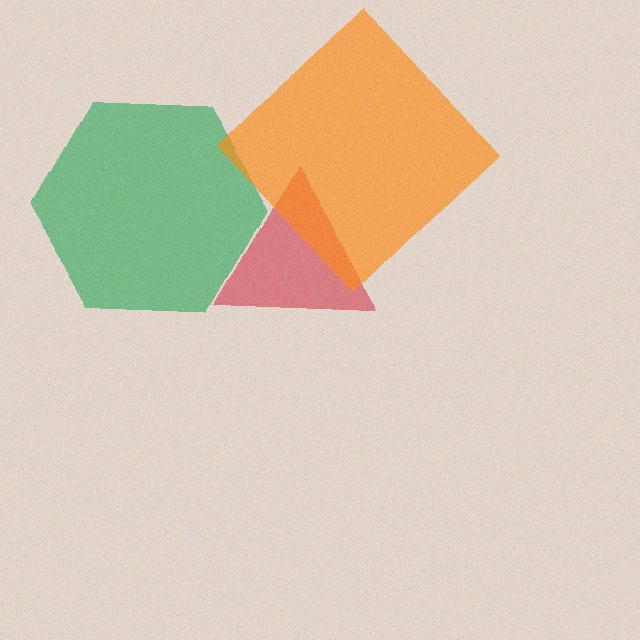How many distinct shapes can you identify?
There are 3 distinct shapes: a green hexagon, a red triangle, an orange diamond.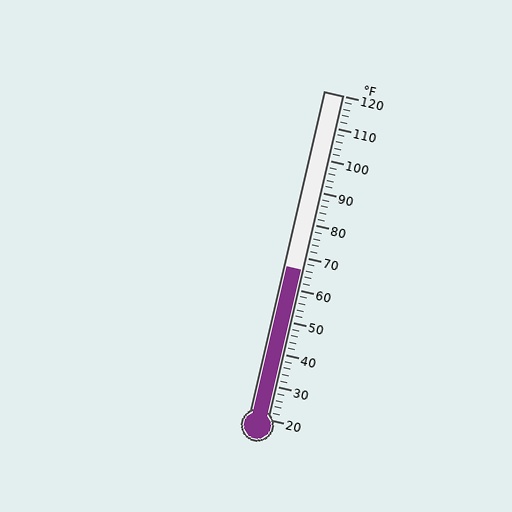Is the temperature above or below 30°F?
The temperature is above 30°F.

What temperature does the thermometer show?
The thermometer shows approximately 66°F.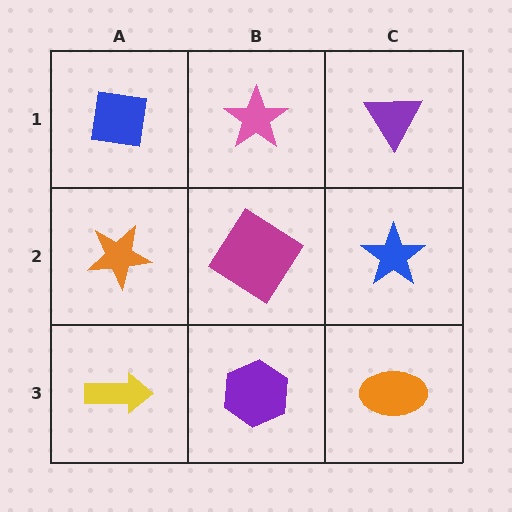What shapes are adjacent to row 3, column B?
A magenta diamond (row 2, column B), a yellow arrow (row 3, column A), an orange ellipse (row 3, column C).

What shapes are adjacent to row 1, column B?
A magenta diamond (row 2, column B), a blue square (row 1, column A), a purple triangle (row 1, column C).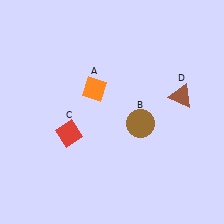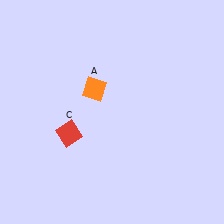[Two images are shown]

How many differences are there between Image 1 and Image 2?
There are 2 differences between the two images.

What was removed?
The brown triangle (D), the brown circle (B) were removed in Image 2.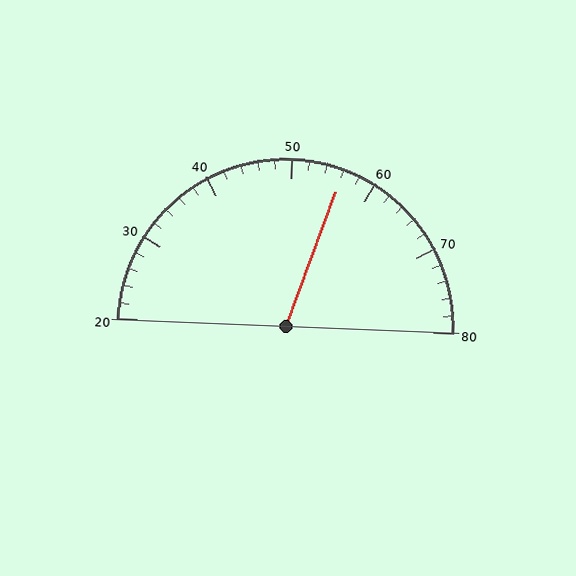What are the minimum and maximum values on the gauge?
The gauge ranges from 20 to 80.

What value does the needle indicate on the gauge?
The needle indicates approximately 56.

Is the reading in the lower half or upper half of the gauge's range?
The reading is in the upper half of the range (20 to 80).